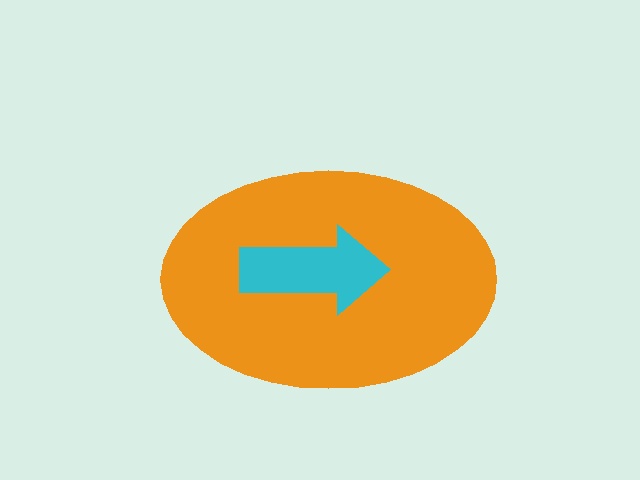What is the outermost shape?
The orange ellipse.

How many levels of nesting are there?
2.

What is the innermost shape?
The cyan arrow.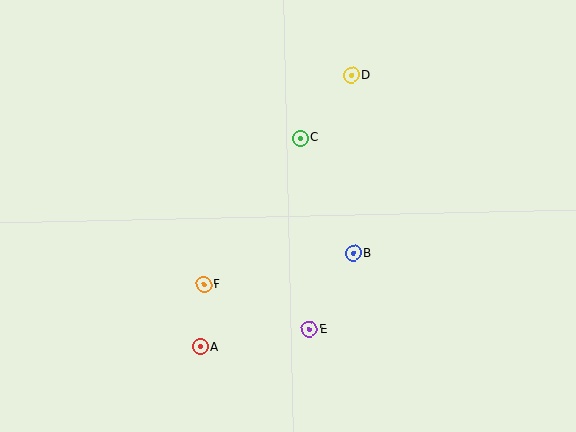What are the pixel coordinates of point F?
Point F is at (204, 284).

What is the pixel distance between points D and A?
The distance between D and A is 311 pixels.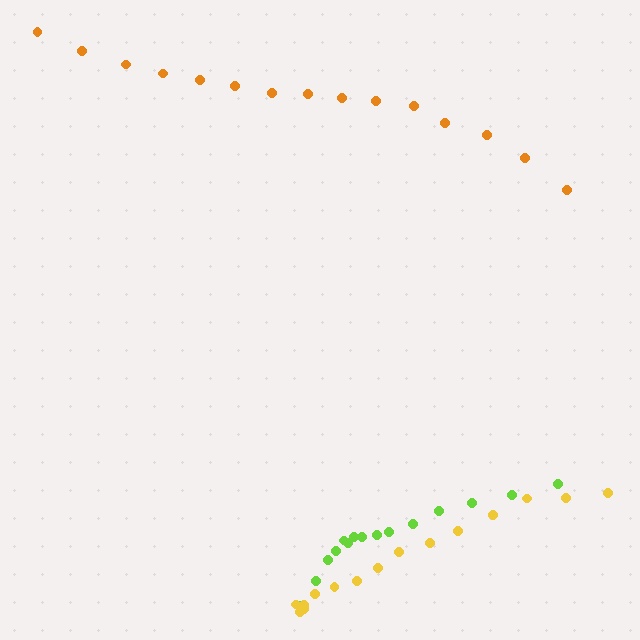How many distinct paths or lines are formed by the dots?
There are 3 distinct paths.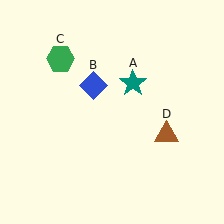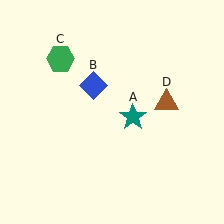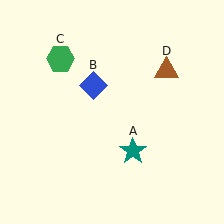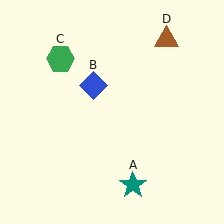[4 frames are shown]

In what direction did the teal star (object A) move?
The teal star (object A) moved down.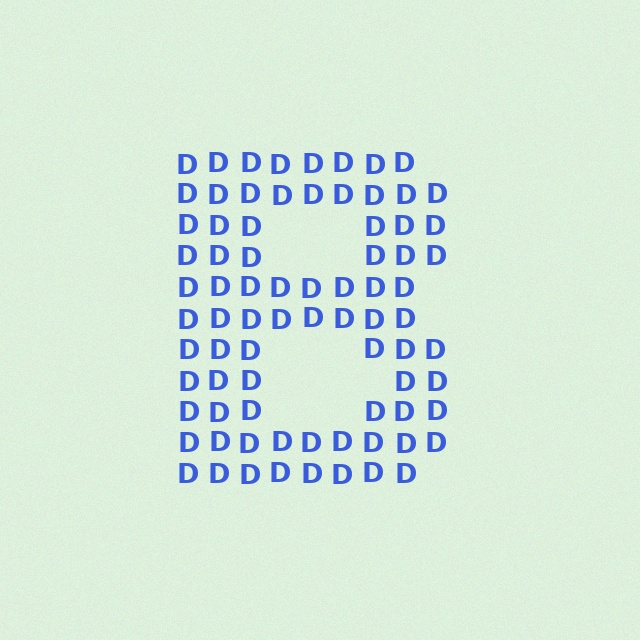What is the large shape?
The large shape is the letter B.